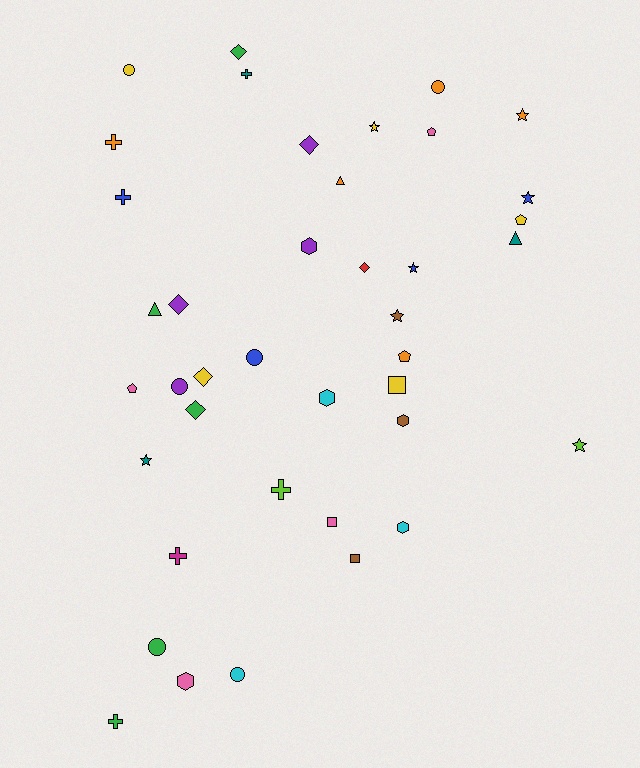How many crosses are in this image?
There are 6 crosses.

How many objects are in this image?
There are 40 objects.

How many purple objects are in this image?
There are 4 purple objects.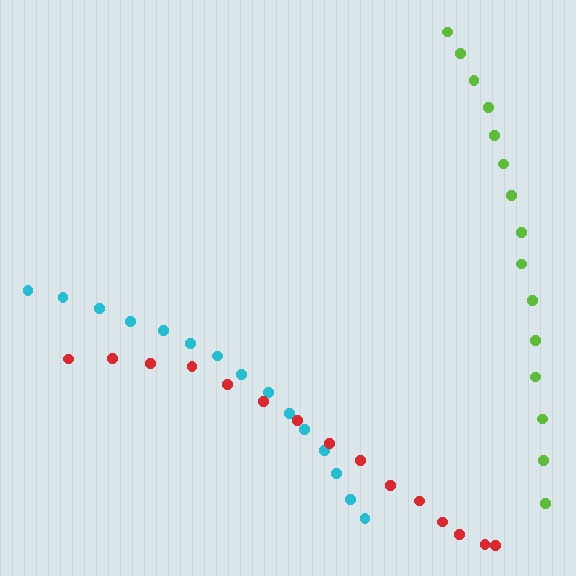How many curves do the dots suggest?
There are 3 distinct paths.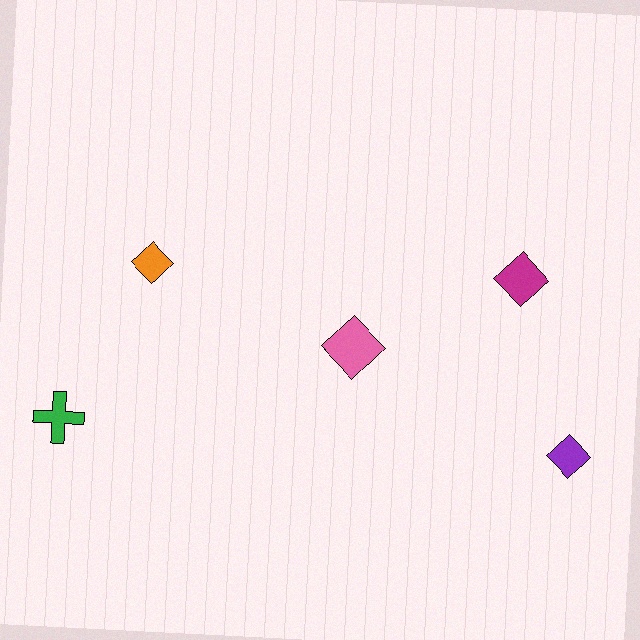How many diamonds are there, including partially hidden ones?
There are 4 diamonds.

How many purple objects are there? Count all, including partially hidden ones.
There is 1 purple object.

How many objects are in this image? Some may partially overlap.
There are 5 objects.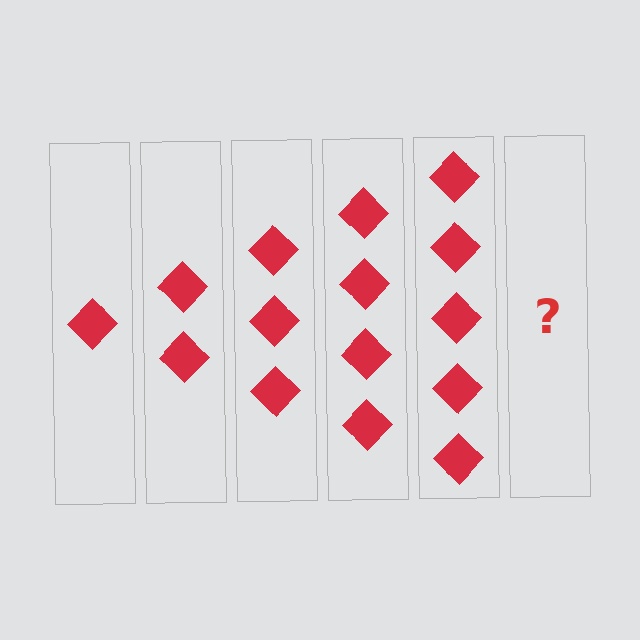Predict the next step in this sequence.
The next step is 6 diamonds.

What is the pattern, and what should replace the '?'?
The pattern is that each step adds one more diamond. The '?' should be 6 diamonds.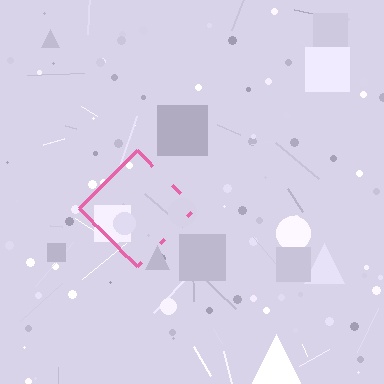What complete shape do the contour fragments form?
The contour fragments form a diamond.